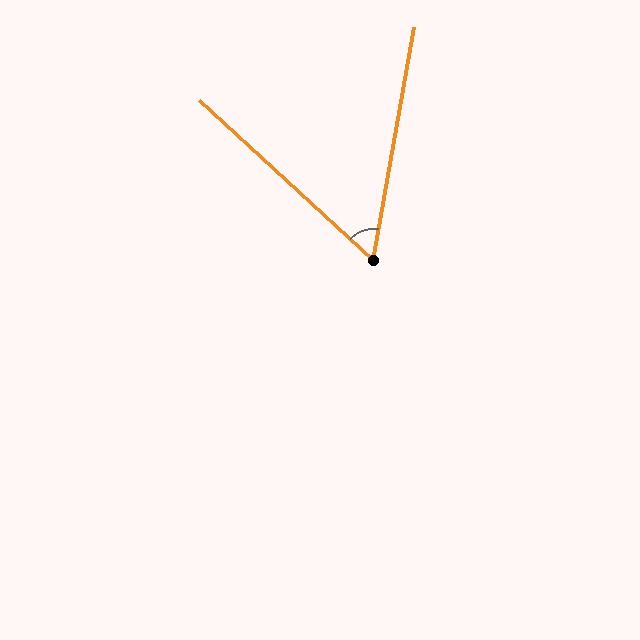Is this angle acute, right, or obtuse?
It is acute.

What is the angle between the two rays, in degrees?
Approximately 57 degrees.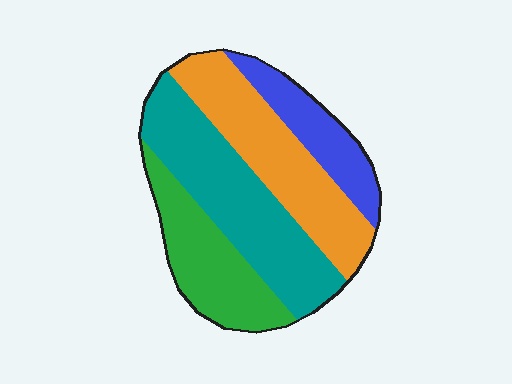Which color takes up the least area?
Blue, at roughly 15%.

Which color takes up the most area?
Teal, at roughly 35%.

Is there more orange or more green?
Orange.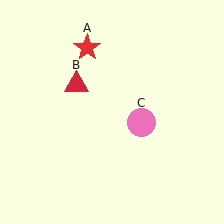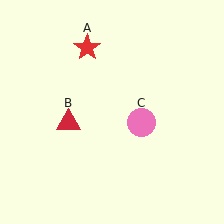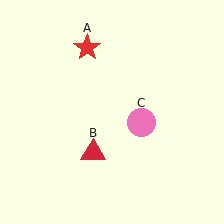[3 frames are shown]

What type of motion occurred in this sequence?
The red triangle (object B) rotated counterclockwise around the center of the scene.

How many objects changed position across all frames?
1 object changed position: red triangle (object B).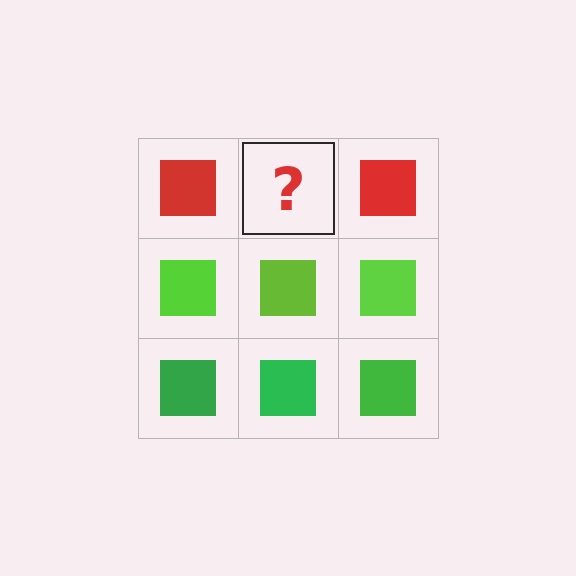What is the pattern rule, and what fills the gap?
The rule is that each row has a consistent color. The gap should be filled with a red square.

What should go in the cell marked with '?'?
The missing cell should contain a red square.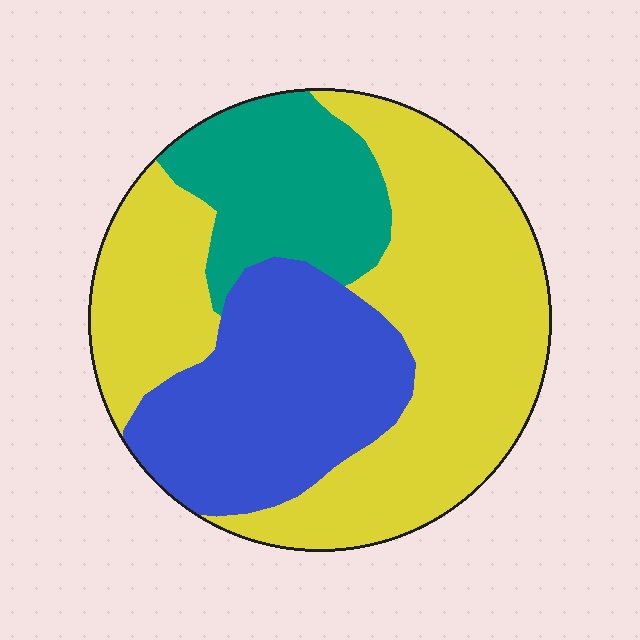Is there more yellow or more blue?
Yellow.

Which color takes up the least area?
Teal, at roughly 20%.